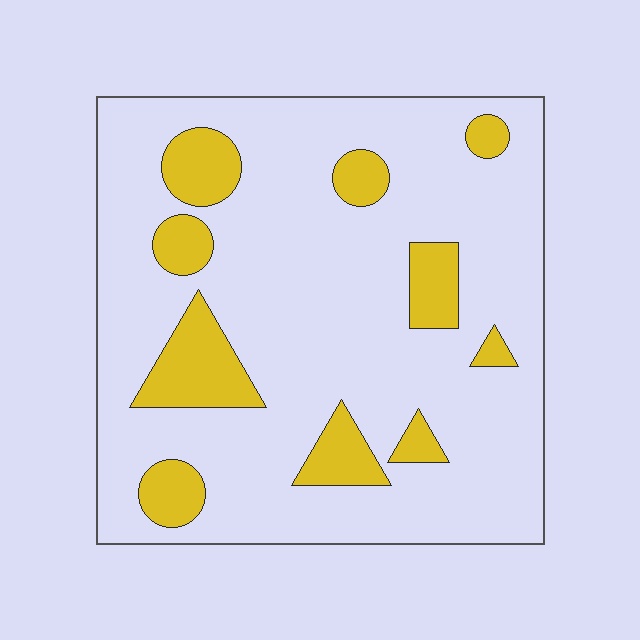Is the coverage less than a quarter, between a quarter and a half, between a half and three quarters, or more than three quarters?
Less than a quarter.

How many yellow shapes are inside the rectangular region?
10.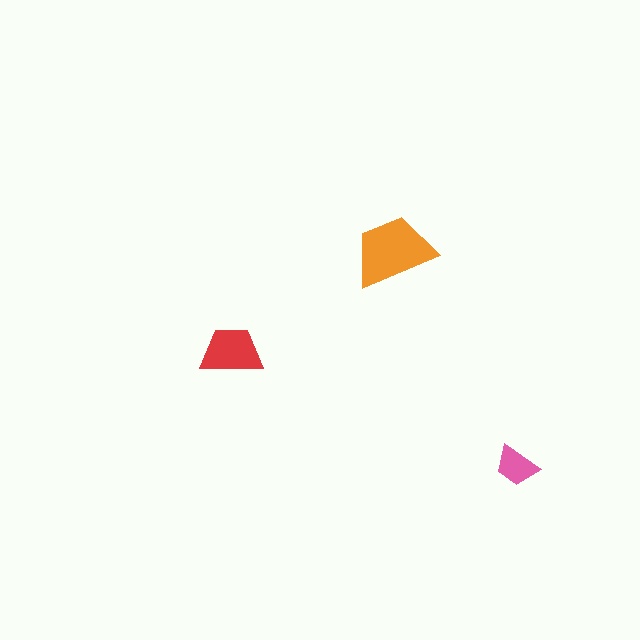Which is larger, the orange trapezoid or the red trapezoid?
The orange one.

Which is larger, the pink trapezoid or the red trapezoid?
The red one.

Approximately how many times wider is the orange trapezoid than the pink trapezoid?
About 2 times wider.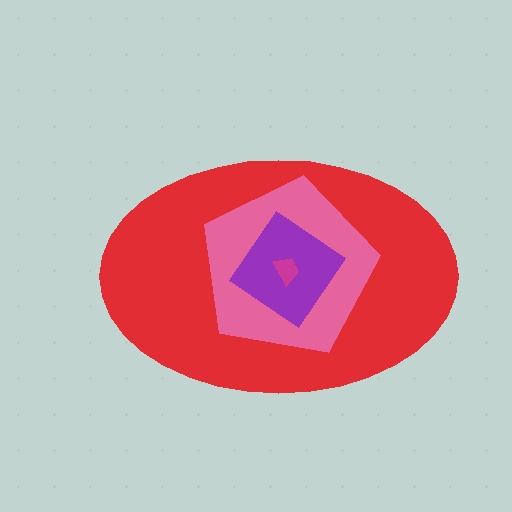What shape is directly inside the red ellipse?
The pink pentagon.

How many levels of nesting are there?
4.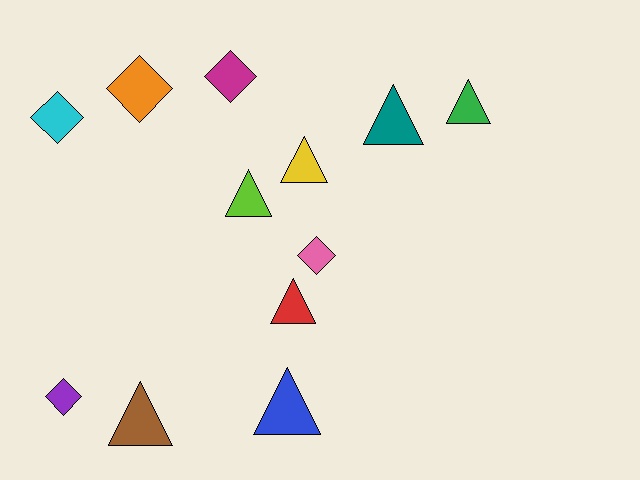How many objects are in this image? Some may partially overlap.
There are 12 objects.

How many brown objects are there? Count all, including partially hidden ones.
There is 1 brown object.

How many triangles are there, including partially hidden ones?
There are 7 triangles.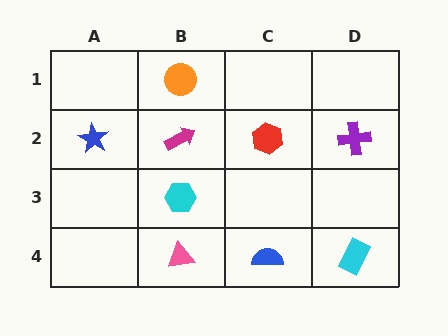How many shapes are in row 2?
4 shapes.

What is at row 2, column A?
A blue star.